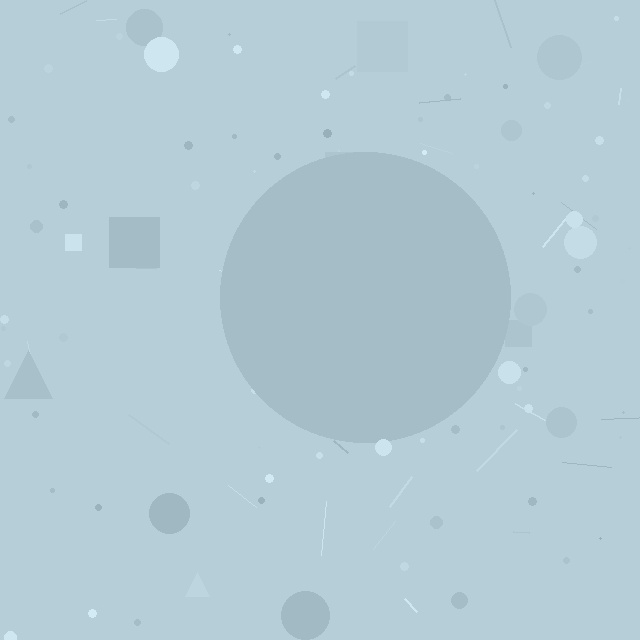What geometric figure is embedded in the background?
A circle is embedded in the background.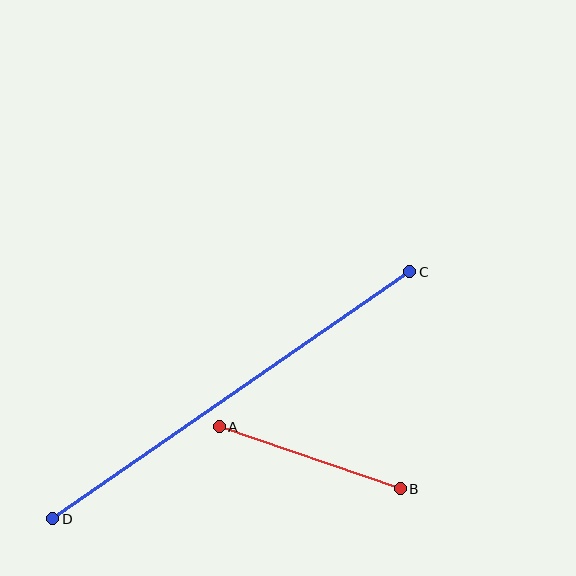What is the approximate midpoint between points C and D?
The midpoint is at approximately (231, 395) pixels.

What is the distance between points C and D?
The distance is approximately 434 pixels.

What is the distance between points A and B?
The distance is approximately 191 pixels.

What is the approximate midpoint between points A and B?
The midpoint is at approximately (310, 458) pixels.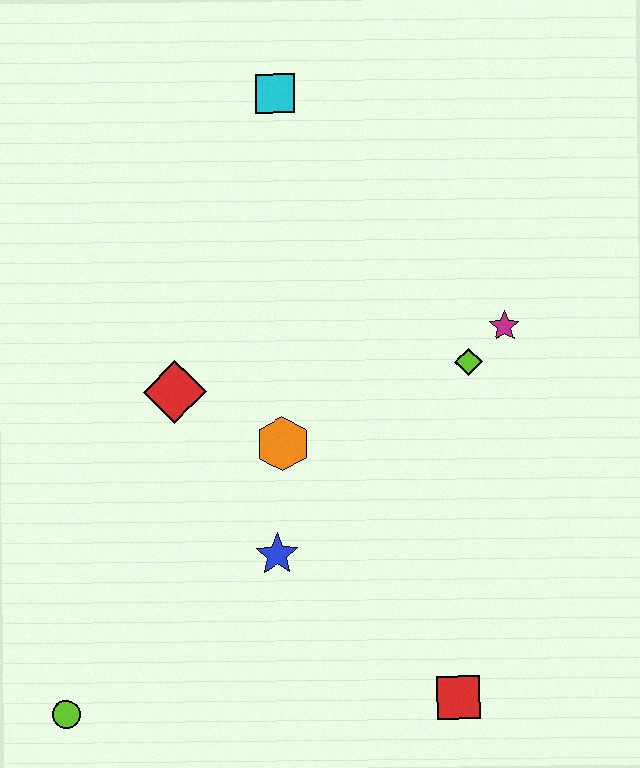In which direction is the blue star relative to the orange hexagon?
The blue star is below the orange hexagon.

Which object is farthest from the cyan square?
The lime circle is farthest from the cyan square.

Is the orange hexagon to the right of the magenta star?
No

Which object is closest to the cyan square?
The red diamond is closest to the cyan square.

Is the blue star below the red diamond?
Yes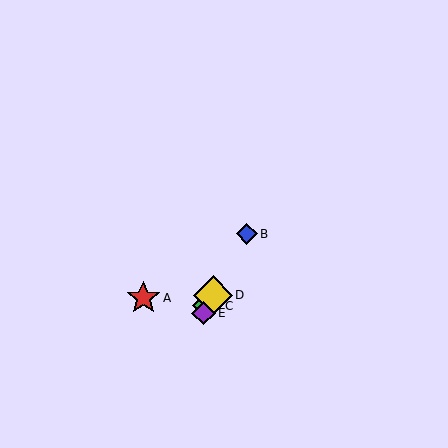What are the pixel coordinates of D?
Object D is at (213, 295).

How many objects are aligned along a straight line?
4 objects (B, C, D, E) are aligned along a straight line.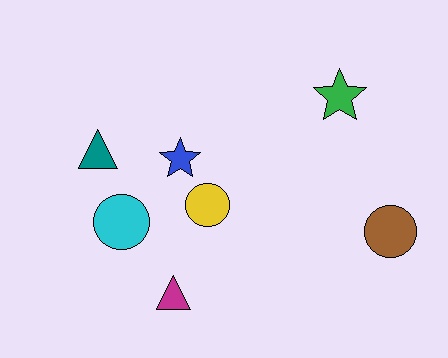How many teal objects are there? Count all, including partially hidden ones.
There is 1 teal object.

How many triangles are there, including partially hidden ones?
There are 2 triangles.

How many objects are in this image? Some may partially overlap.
There are 7 objects.